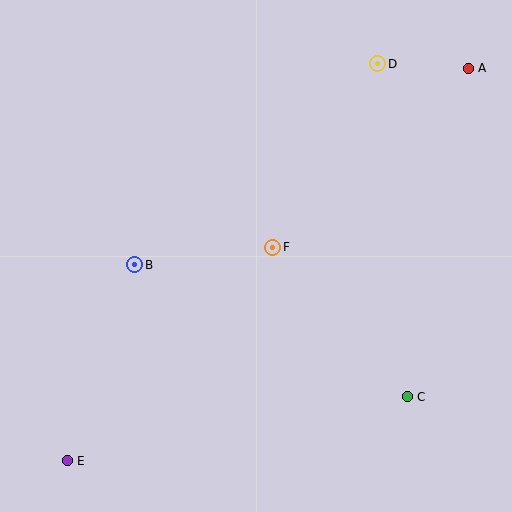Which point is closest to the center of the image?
Point F at (273, 247) is closest to the center.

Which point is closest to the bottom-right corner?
Point C is closest to the bottom-right corner.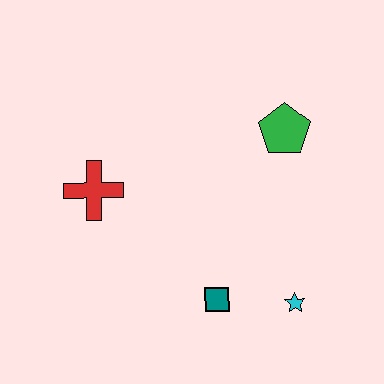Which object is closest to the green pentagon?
The cyan star is closest to the green pentagon.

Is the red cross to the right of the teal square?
No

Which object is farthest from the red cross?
The cyan star is farthest from the red cross.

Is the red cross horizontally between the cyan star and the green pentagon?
No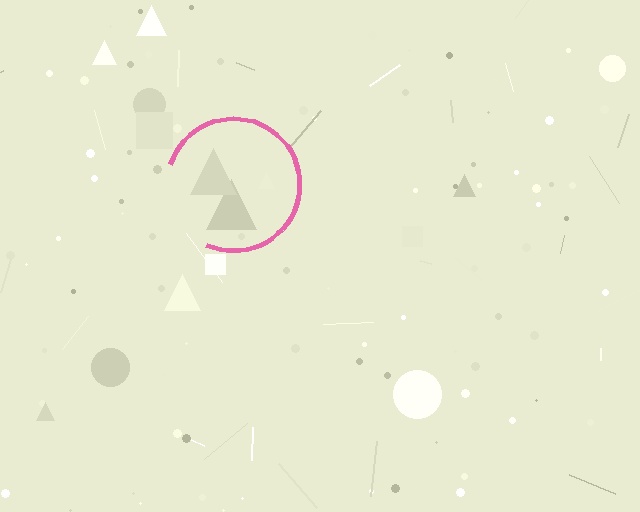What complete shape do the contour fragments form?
The contour fragments form a circle.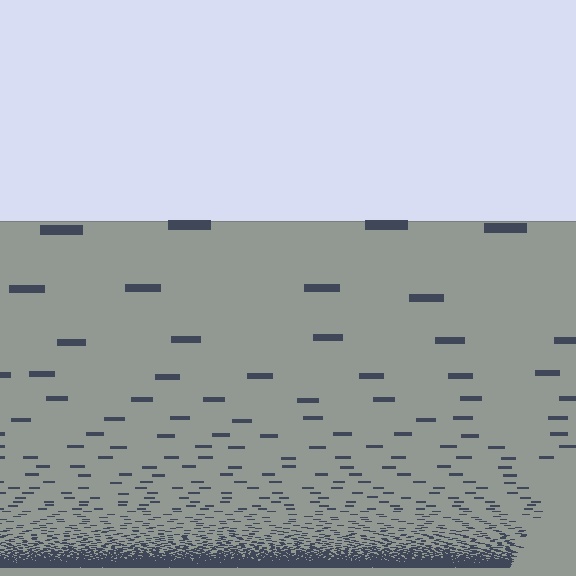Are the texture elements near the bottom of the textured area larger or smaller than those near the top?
Smaller. The gradient is inverted — elements near the bottom are smaller and denser.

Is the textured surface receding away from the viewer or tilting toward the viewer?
The surface appears to tilt toward the viewer. Texture elements get larger and sparser toward the top.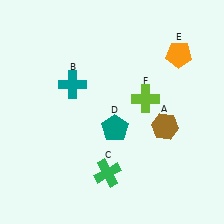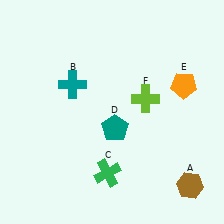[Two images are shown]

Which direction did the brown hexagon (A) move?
The brown hexagon (A) moved down.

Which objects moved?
The objects that moved are: the brown hexagon (A), the orange pentagon (E).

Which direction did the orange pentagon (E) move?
The orange pentagon (E) moved down.